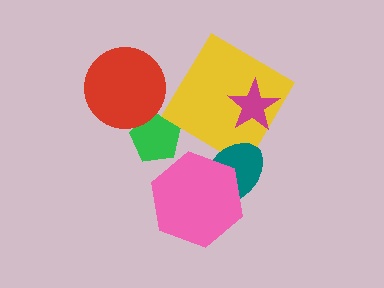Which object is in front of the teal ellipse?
The pink hexagon is in front of the teal ellipse.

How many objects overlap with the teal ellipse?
2 objects overlap with the teal ellipse.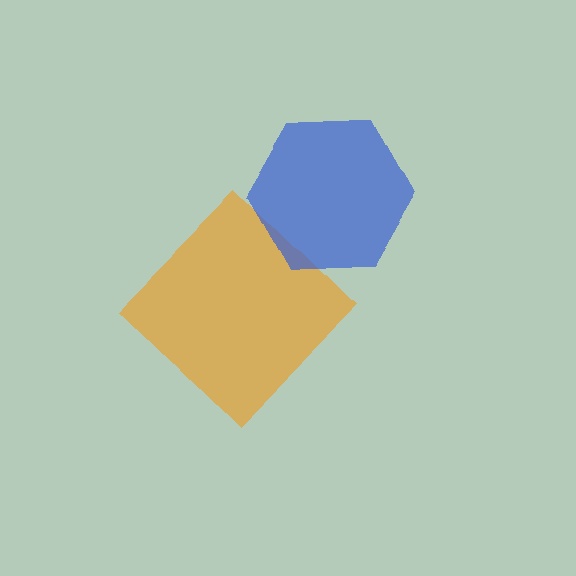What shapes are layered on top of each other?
The layered shapes are: an orange diamond, a blue hexagon.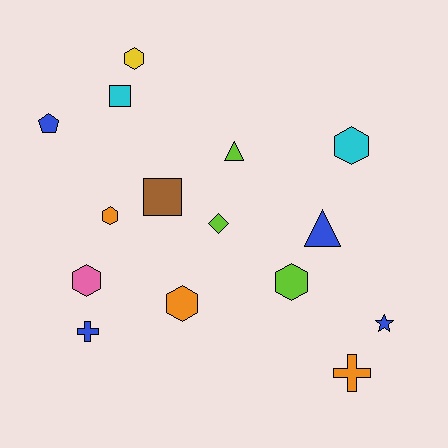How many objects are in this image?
There are 15 objects.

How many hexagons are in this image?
There are 6 hexagons.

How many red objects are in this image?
There are no red objects.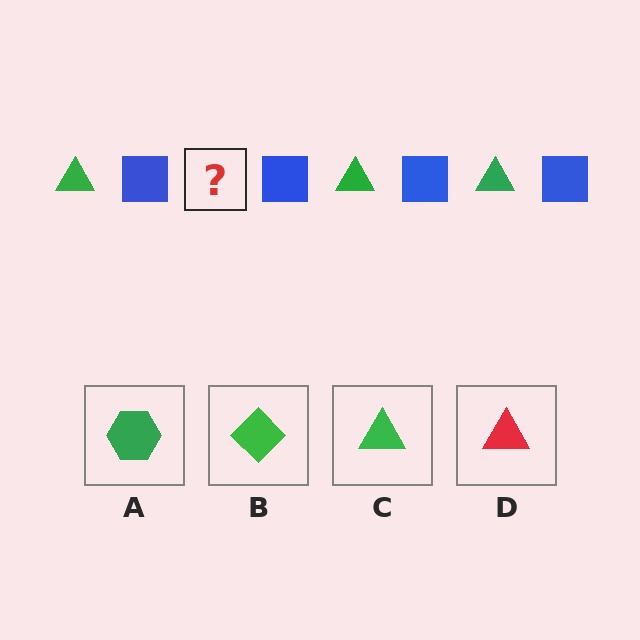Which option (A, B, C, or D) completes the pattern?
C.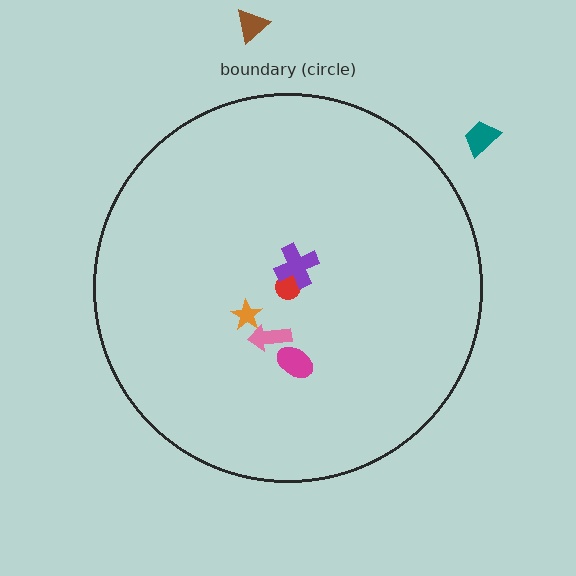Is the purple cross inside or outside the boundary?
Inside.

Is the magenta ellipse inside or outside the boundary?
Inside.